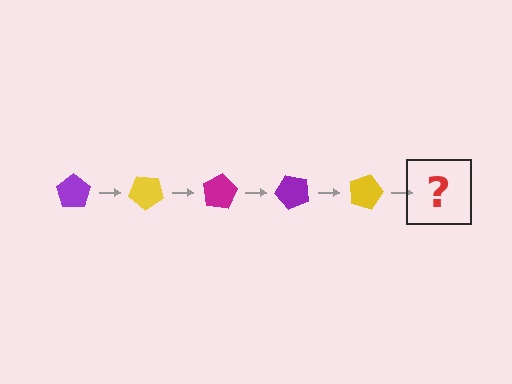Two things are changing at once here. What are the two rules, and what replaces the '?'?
The two rules are that it rotates 40 degrees each step and the color cycles through purple, yellow, and magenta. The '?' should be a magenta pentagon, rotated 200 degrees from the start.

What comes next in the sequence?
The next element should be a magenta pentagon, rotated 200 degrees from the start.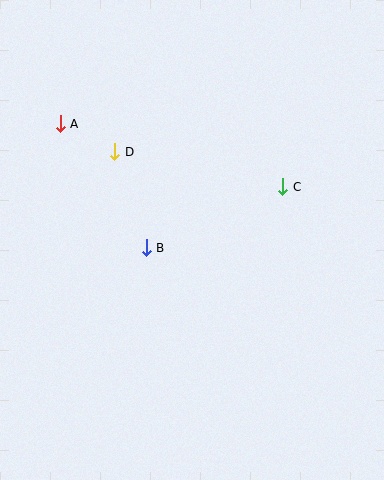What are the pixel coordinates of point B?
Point B is at (146, 248).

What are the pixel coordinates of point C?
Point C is at (283, 187).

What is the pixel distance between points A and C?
The distance between A and C is 231 pixels.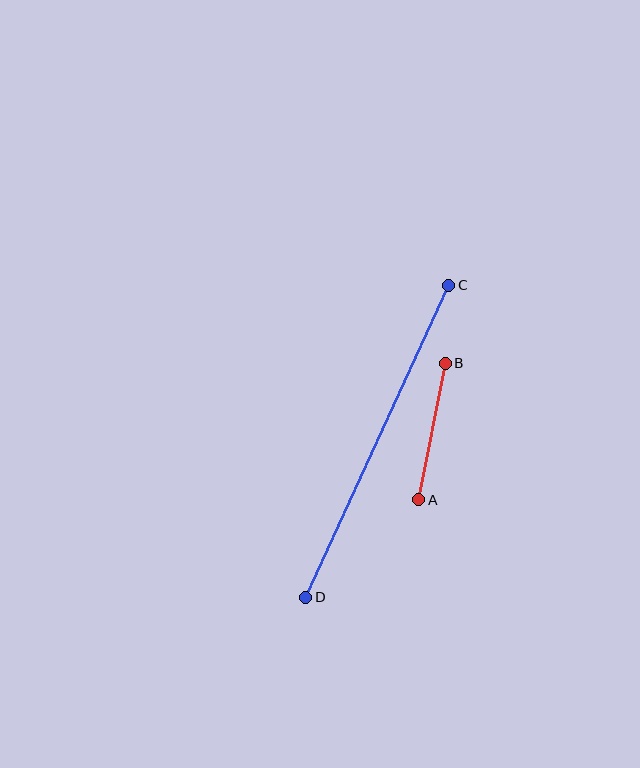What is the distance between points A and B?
The distance is approximately 139 pixels.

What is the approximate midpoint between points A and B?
The midpoint is at approximately (432, 432) pixels.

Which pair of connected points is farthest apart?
Points C and D are farthest apart.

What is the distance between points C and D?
The distance is approximately 343 pixels.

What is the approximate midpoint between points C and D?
The midpoint is at approximately (377, 441) pixels.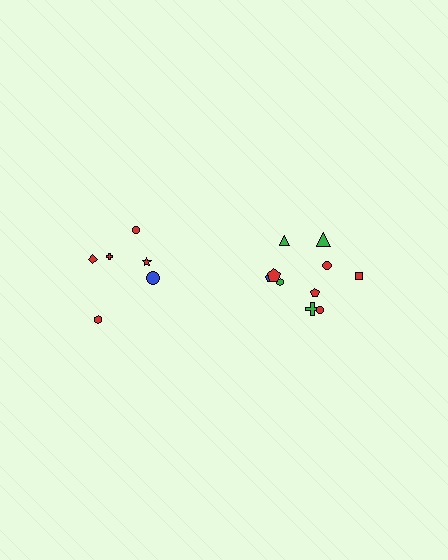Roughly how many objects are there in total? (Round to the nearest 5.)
Roughly 15 objects in total.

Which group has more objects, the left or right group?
The right group.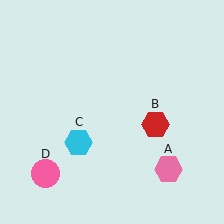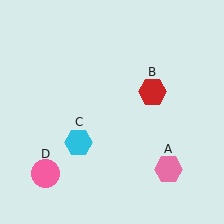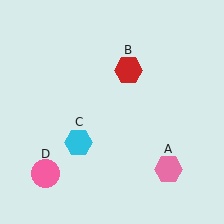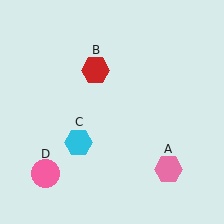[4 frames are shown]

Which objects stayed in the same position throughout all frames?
Pink hexagon (object A) and cyan hexagon (object C) and pink circle (object D) remained stationary.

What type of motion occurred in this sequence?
The red hexagon (object B) rotated counterclockwise around the center of the scene.